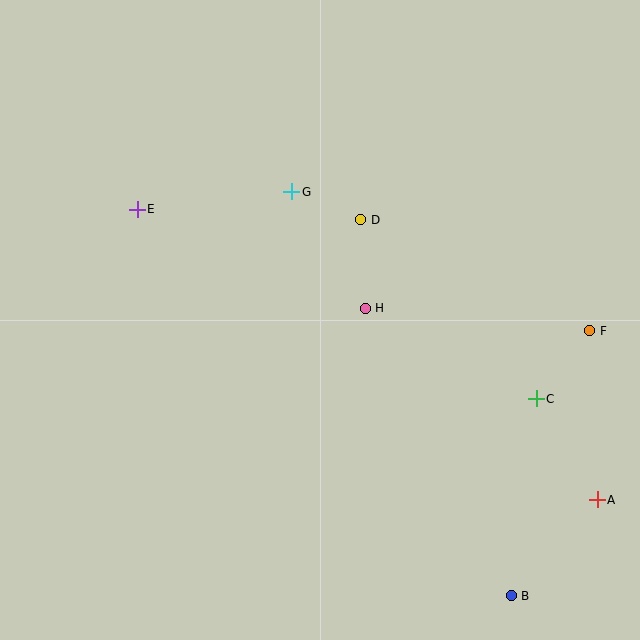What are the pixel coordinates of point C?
Point C is at (536, 399).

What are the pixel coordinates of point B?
Point B is at (511, 596).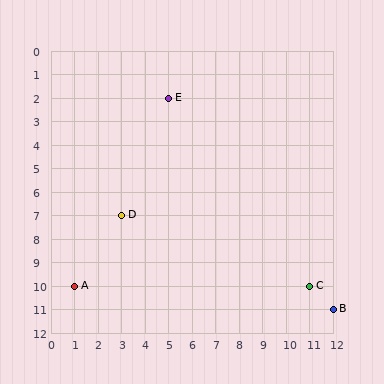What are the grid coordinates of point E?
Point E is at grid coordinates (5, 2).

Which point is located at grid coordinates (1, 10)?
Point A is at (1, 10).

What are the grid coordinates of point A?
Point A is at grid coordinates (1, 10).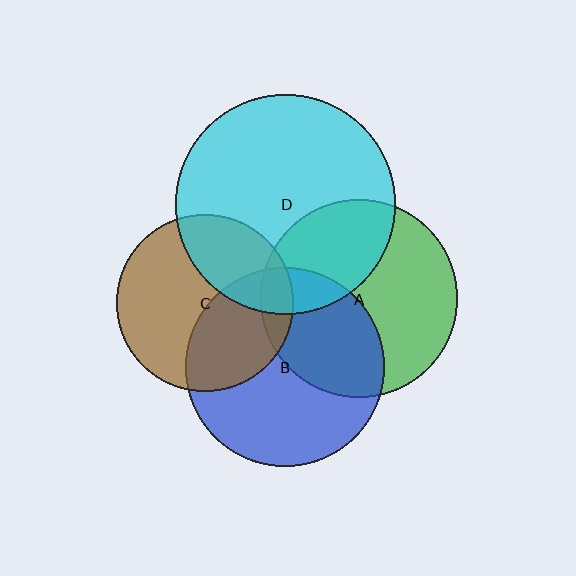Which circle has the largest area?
Circle D (cyan).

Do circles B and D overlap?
Yes.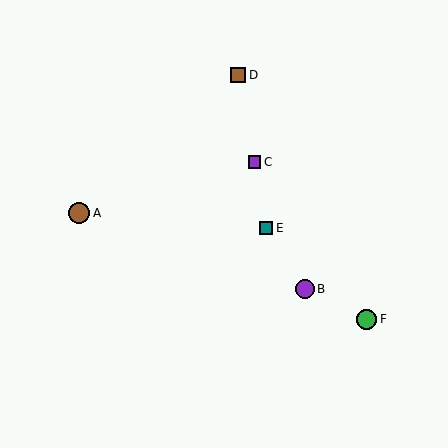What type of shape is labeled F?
Shape F is a green circle.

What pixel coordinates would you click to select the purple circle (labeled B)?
Click at (305, 289) to select the purple circle B.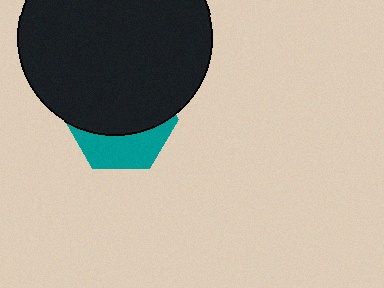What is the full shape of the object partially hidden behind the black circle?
The partially hidden object is a teal hexagon.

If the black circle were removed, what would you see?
You would see the complete teal hexagon.